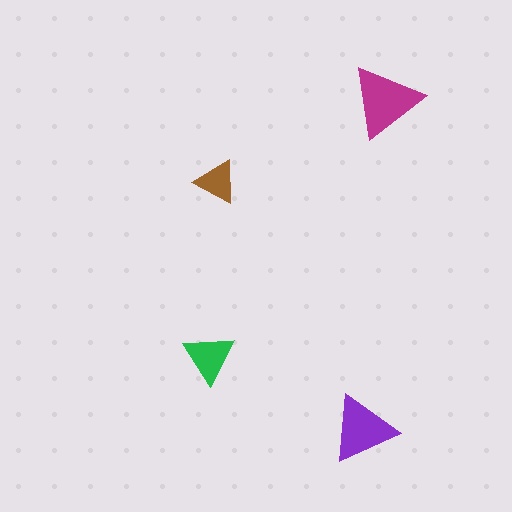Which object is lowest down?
The purple triangle is bottommost.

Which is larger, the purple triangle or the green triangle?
The purple one.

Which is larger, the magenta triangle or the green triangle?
The magenta one.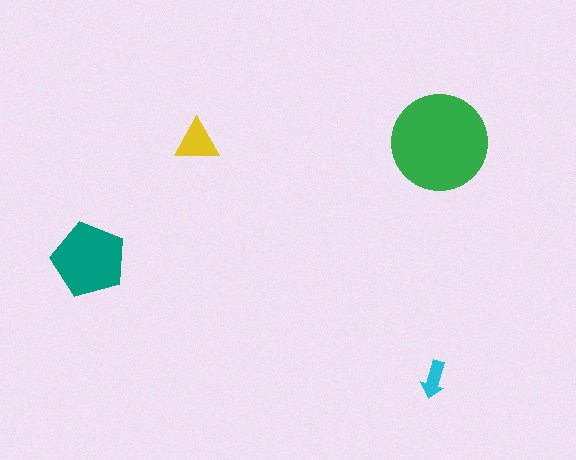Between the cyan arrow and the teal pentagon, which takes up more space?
The teal pentagon.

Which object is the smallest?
The cyan arrow.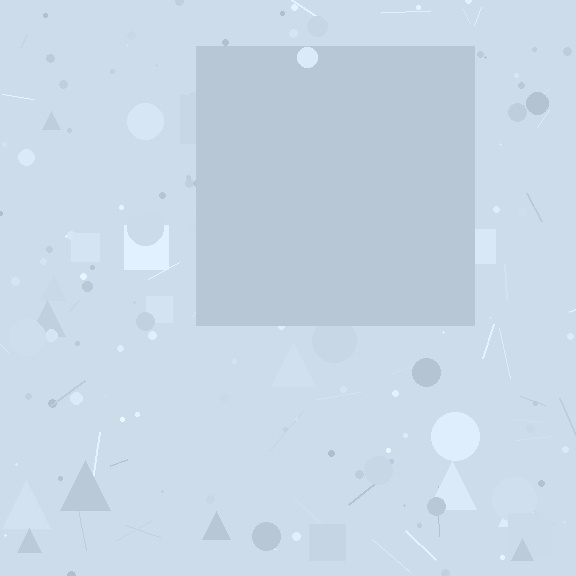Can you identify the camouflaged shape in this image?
The camouflaged shape is a square.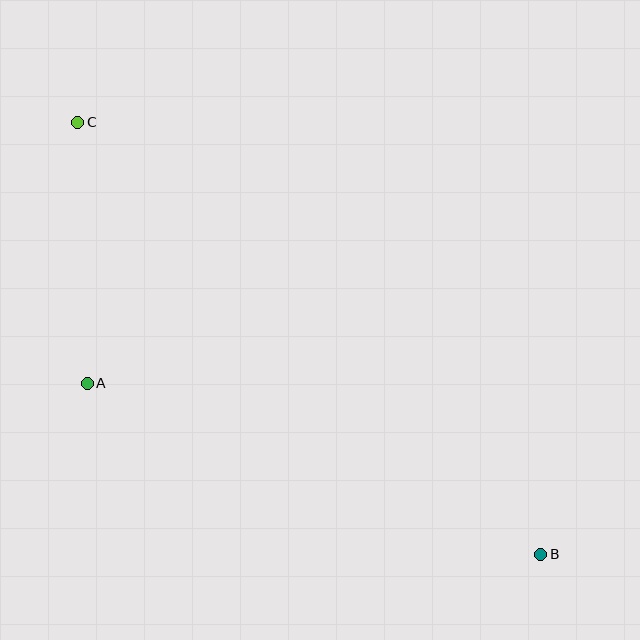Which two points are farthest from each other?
Points B and C are farthest from each other.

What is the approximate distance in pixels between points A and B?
The distance between A and B is approximately 485 pixels.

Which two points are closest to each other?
Points A and C are closest to each other.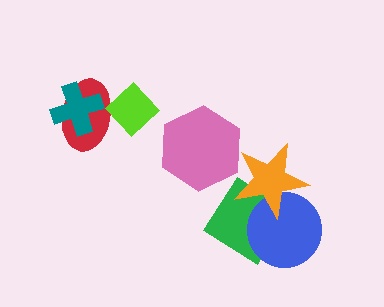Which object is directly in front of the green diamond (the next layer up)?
The blue circle is directly in front of the green diamond.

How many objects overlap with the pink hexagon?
0 objects overlap with the pink hexagon.